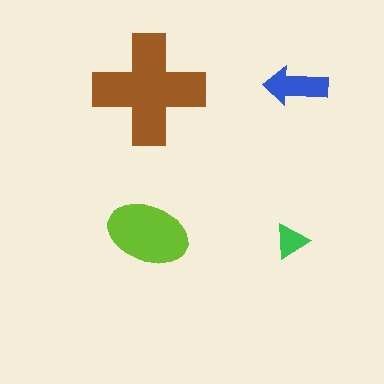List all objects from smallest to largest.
The green triangle, the blue arrow, the lime ellipse, the brown cross.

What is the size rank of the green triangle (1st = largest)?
4th.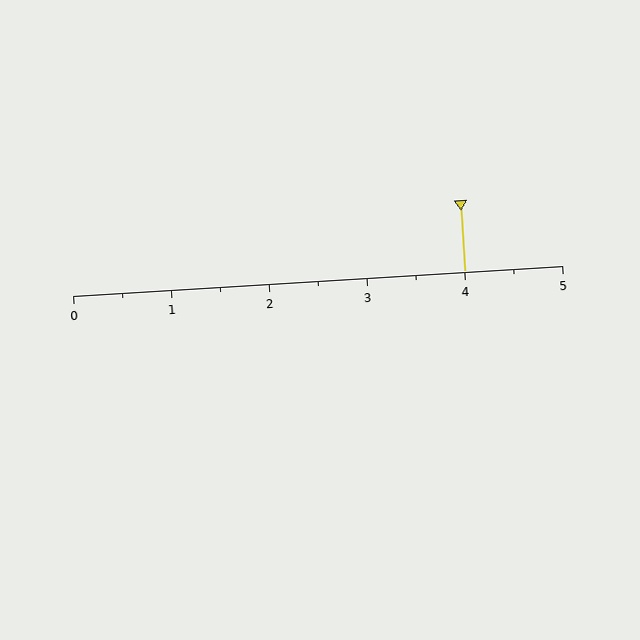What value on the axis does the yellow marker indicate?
The marker indicates approximately 4.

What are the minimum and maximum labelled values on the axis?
The axis runs from 0 to 5.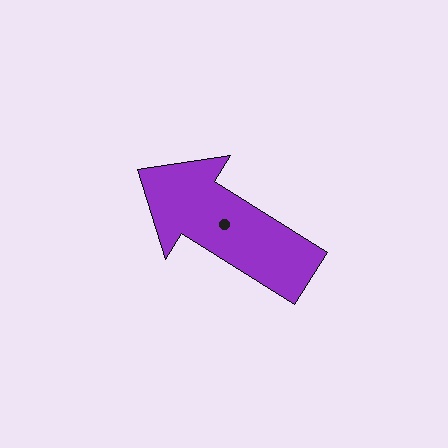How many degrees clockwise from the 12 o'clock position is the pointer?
Approximately 302 degrees.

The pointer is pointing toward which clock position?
Roughly 10 o'clock.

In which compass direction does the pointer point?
Northwest.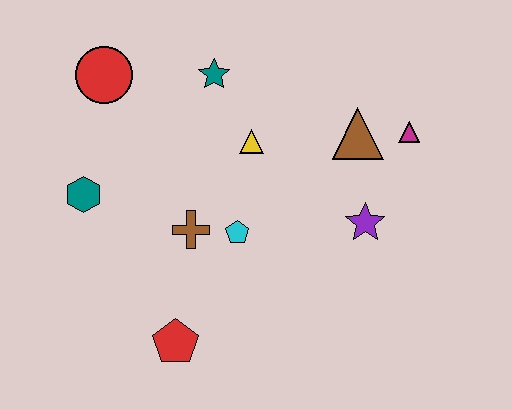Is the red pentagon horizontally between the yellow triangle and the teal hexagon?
Yes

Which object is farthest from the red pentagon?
The magenta triangle is farthest from the red pentagon.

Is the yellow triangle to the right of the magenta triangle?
No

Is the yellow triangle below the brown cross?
No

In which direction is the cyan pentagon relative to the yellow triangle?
The cyan pentagon is below the yellow triangle.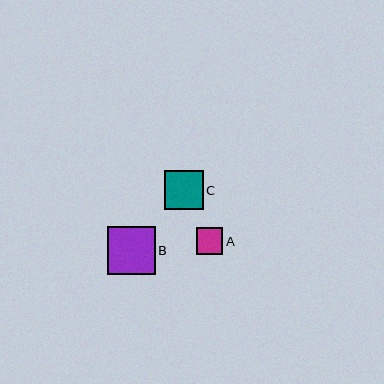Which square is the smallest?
Square A is the smallest with a size of approximately 26 pixels.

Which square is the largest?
Square B is the largest with a size of approximately 48 pixels.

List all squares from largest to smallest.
From largest to smallest: B, C, A.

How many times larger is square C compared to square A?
Square C is approximately 1.5 times the size of square A.